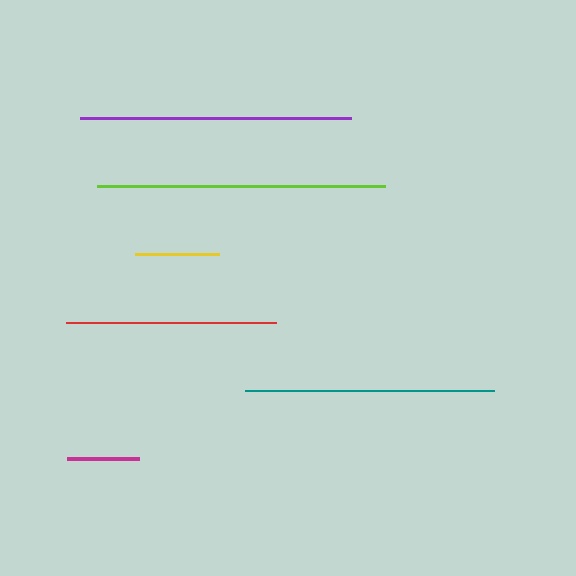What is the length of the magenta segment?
The magenta segment is approximately 72 pixels long.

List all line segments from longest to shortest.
From longest to shortest: lime, purple, teal, red, yellow, magenta.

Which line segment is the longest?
The lime line is the longest at approximately 288 pixels.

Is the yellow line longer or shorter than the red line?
The red line is longer than the yellow line.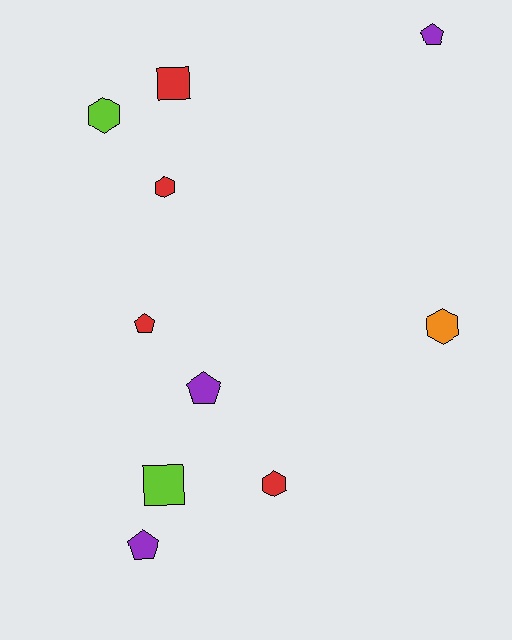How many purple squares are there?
There are no purple squares.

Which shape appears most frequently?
Pentagon, with 4 objects.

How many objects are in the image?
There are 10 objects.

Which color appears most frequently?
Red, with 4 objects.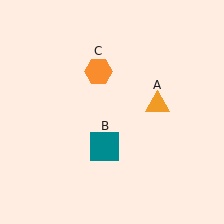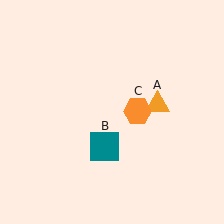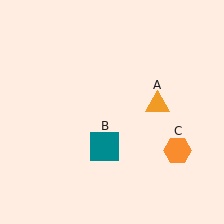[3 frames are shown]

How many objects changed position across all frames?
1 object changed position: orange hexagon (object C).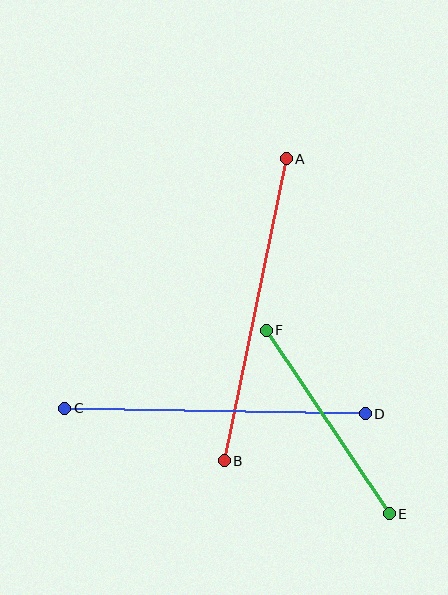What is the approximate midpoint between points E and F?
The midpoint is at approximately (328, 422) pixels.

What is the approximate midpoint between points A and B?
The midpoint is at approximately (255, 310) pixels.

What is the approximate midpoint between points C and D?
The midpoint is at approximately (215, 411) pixels.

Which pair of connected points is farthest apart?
Points A and B are farthest apart.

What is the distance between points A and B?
The distance is approximately 308 pixels.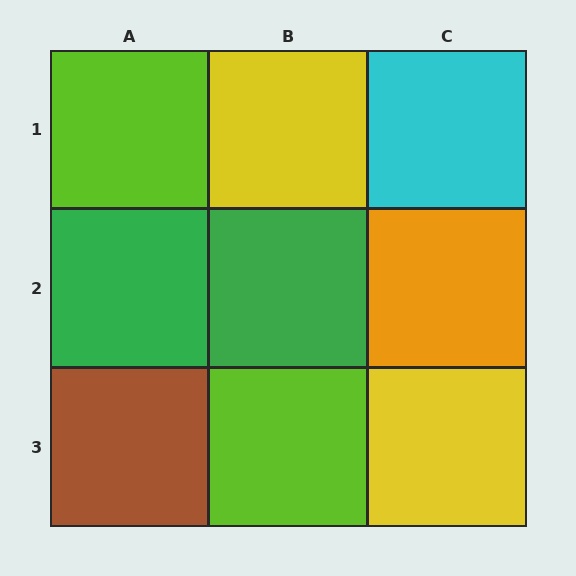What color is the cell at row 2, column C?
Orange.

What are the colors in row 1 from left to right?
Lime, yellow, cyan.